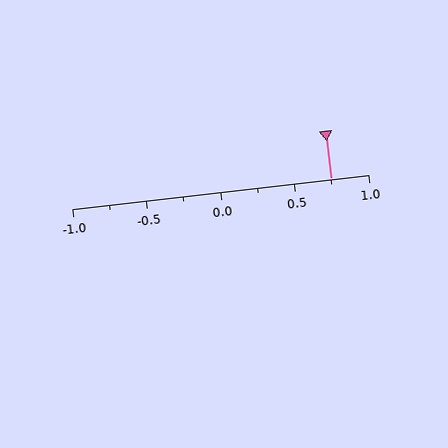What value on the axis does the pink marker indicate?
The marker indicates approximately 0.75.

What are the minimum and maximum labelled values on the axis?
The axis runs from -1.0 to 1.0.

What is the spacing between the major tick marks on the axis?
The major ticks are spaced 0.5 apart.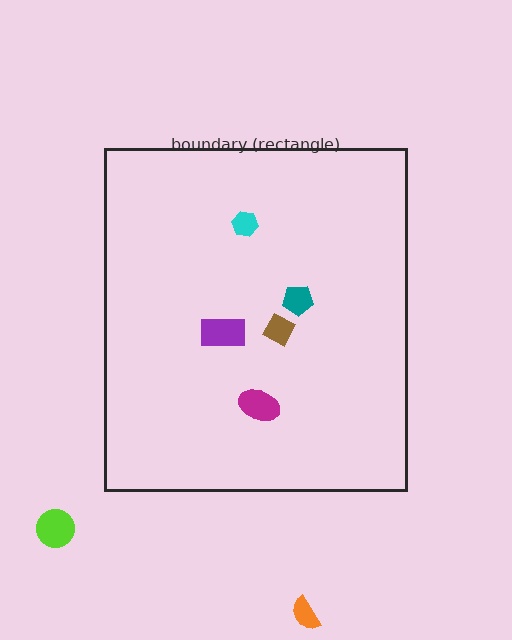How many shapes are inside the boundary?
5 inside, 2 outside.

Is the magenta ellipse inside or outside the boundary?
Inside.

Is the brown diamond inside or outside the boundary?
Inside.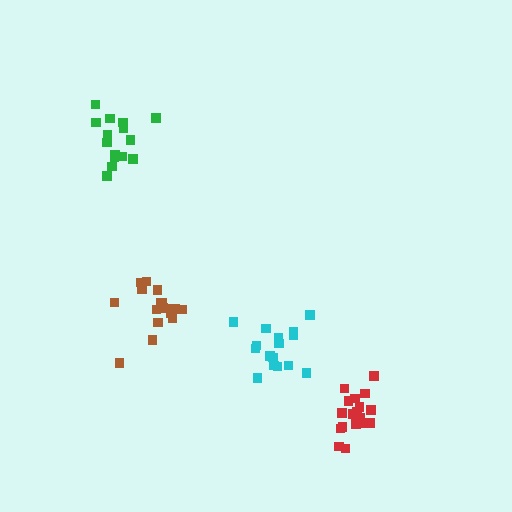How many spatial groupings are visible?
There are 4 spatial groupings.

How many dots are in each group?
Group 1: 17 dots, Group 2: 15 dots, Group 3: 18 dots, Group 4: 16 dots (66 total).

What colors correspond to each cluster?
The clusters are colored: brown, green, red, cyan.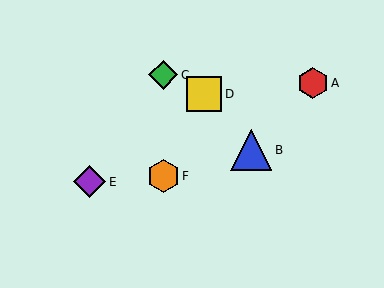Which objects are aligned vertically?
Objects C, F are aligned vertically.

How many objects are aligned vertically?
2 objects (C, F) are aligned vertically.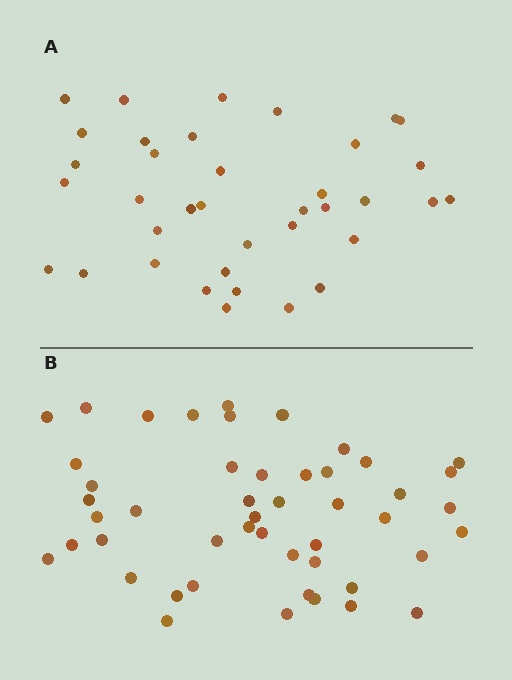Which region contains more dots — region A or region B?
Region B (the bottom region) has more dots.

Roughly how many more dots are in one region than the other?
Region B has roughly 12 or so more dots than region A.